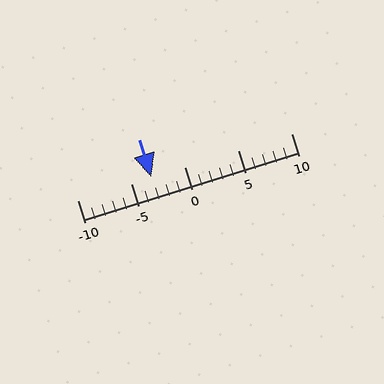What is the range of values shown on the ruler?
The ruler shows values from -10 to 10.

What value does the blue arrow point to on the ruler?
The blue arrow points to approximately -3.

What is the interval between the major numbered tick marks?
The major tick marks are spaced 5 units apart.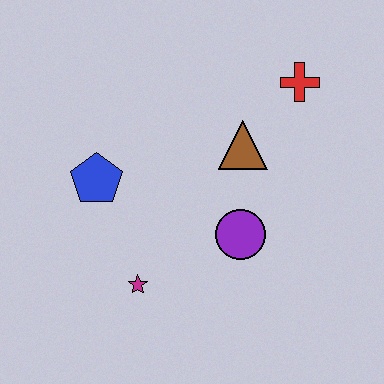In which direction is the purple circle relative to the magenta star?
The purple circle is to the right of the magenta star.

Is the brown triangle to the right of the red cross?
No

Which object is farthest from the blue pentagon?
The red cross is farthest from the blue pentagon.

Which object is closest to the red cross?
The brown triangle is closest to the red cross.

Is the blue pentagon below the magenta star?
No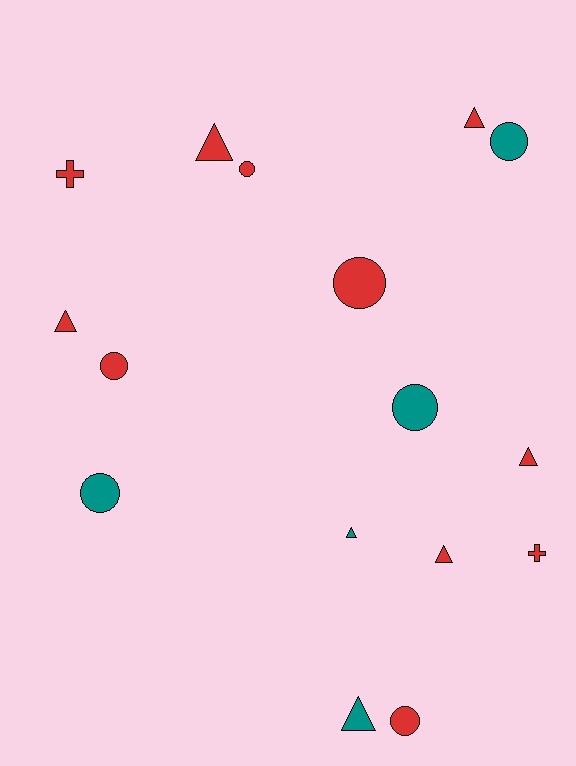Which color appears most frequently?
Red, with 11 objects.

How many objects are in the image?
There are 16 objects.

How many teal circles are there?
There are 3 teal circles.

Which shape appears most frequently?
Triangle, with 7 objects.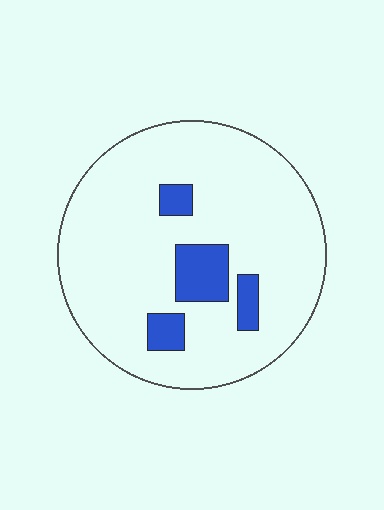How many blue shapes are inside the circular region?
4.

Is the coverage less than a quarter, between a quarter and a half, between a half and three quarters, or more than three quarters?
Less than a quarter.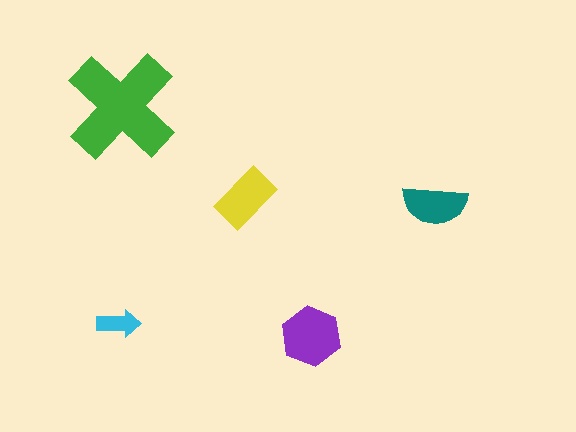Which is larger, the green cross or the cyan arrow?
The green cross.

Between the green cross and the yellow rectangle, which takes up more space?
The green cross.